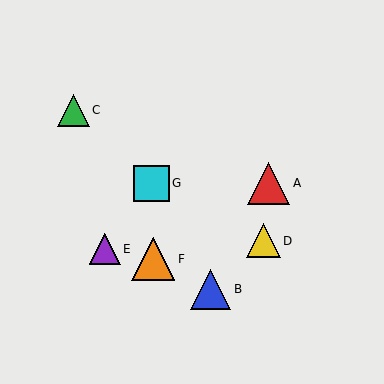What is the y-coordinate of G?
Object G is at y≈183.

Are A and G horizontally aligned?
Yes, both are at y≈183.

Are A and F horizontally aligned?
No, A is at y≈183 and F is at y≈259.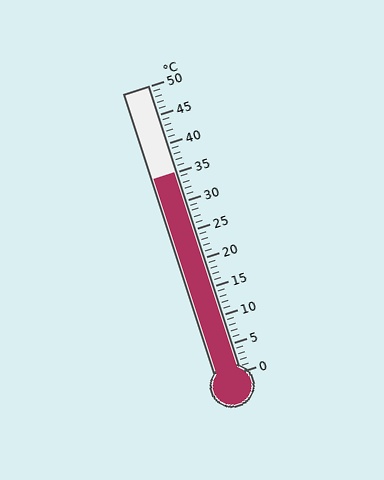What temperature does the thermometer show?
The thermometer shows approximately 35°C.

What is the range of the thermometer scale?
The thermometer scale ranges from 0°C to 50°C.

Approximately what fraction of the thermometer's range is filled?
The thermometer is filled to approximately 70% of its range.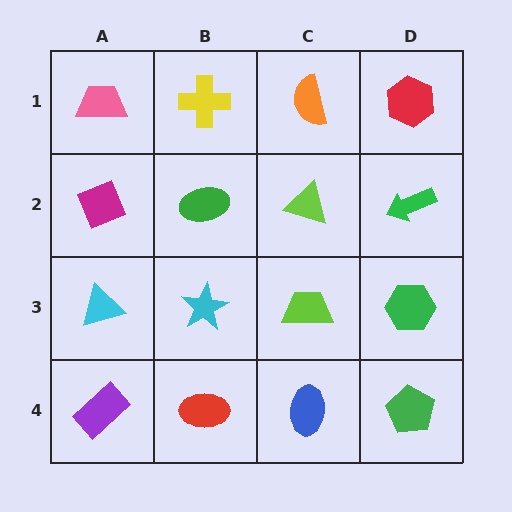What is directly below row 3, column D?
A green pentagon.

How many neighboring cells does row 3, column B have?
4.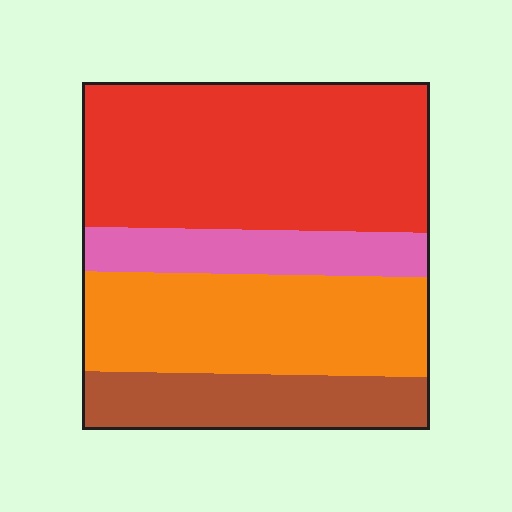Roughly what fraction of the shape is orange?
Orange takes up between a quarter and a half of the shape.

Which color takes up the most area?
Red, at roughly 40%.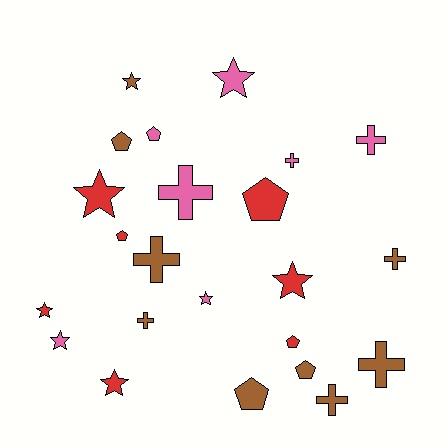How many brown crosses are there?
There are 5 brown crosses.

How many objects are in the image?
There are 23 objects.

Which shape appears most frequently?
Star, with 8 objects.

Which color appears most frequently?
Brown, with 9 objects.